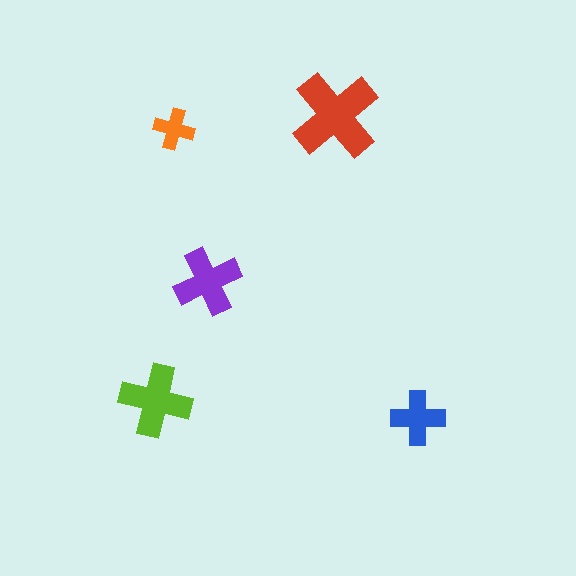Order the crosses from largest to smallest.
the red one, the lime one, the purple one, the blue one, the orange one.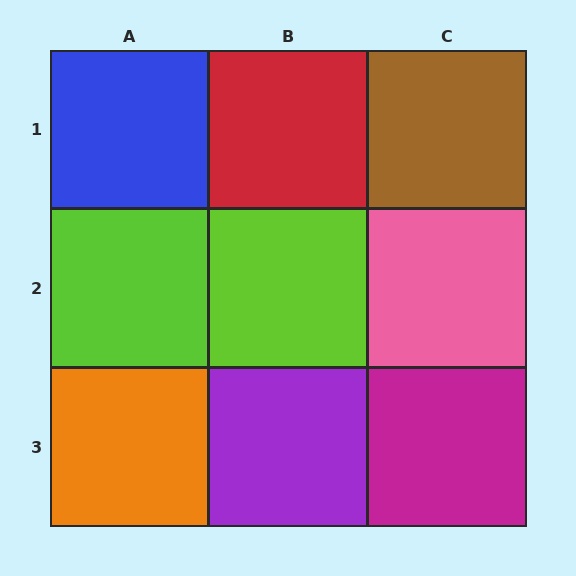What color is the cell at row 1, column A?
Blue.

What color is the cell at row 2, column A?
Lime.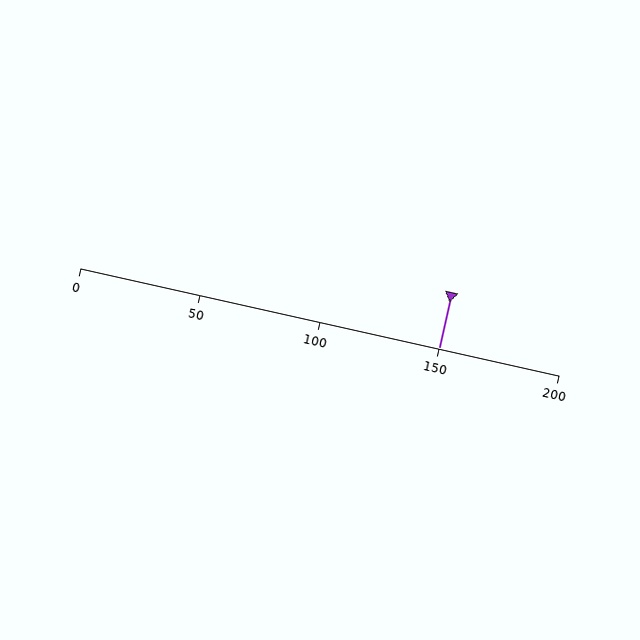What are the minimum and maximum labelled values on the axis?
The axis runs from 0 to 200.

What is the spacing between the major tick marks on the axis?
The major ticks are spaced 50 apart.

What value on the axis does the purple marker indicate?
The marker indicates approximately 150.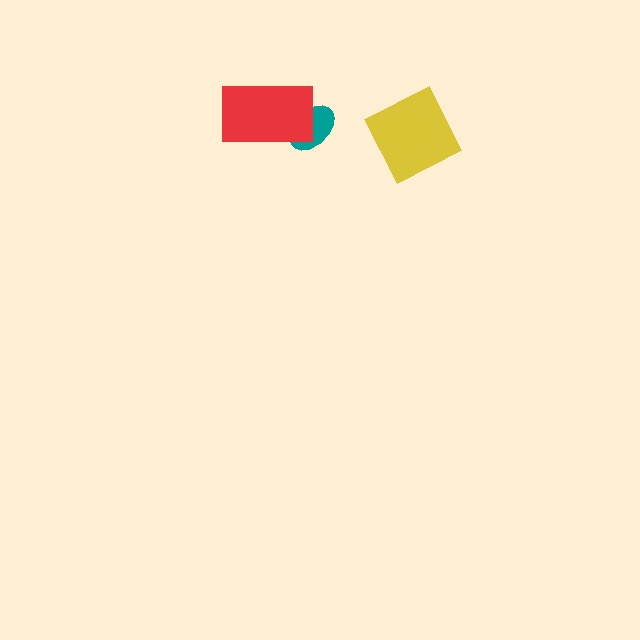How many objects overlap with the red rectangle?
1 object overlaps with the red rectangle.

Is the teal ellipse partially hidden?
Yes, it is partially covered by another shape.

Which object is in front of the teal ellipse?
The red rectangle is in front of the teal ellipse.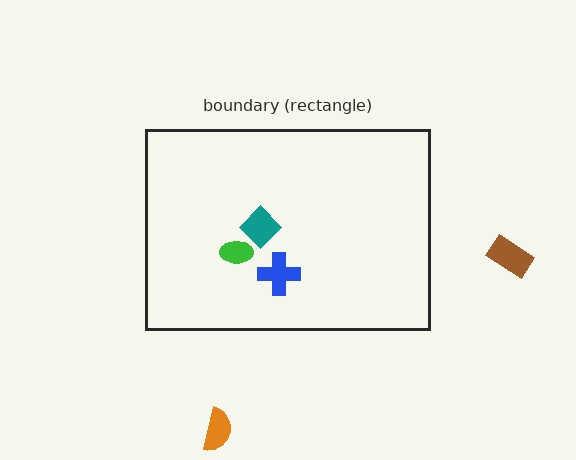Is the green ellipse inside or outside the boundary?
Inside.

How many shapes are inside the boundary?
3 inside, 2 outside.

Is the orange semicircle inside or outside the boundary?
Outside.